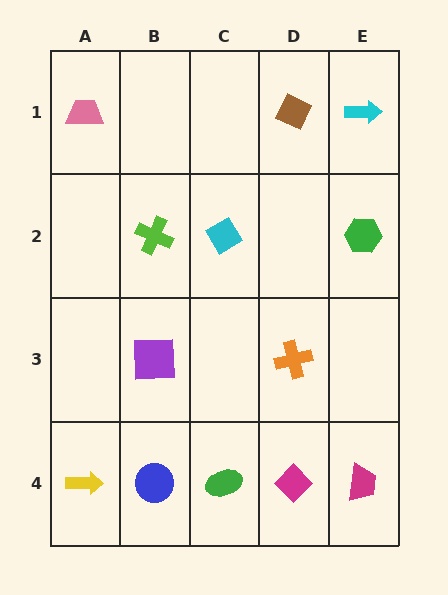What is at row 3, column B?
A purple square.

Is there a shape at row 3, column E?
No, that cell is empty.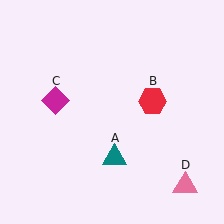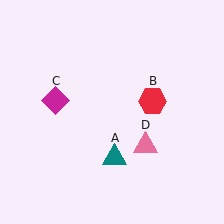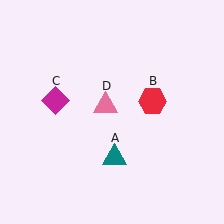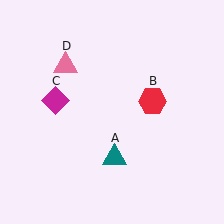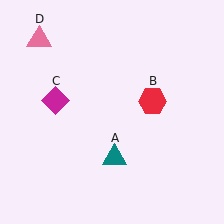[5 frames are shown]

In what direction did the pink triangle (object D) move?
The pink triangle (object D) moved up and to the left.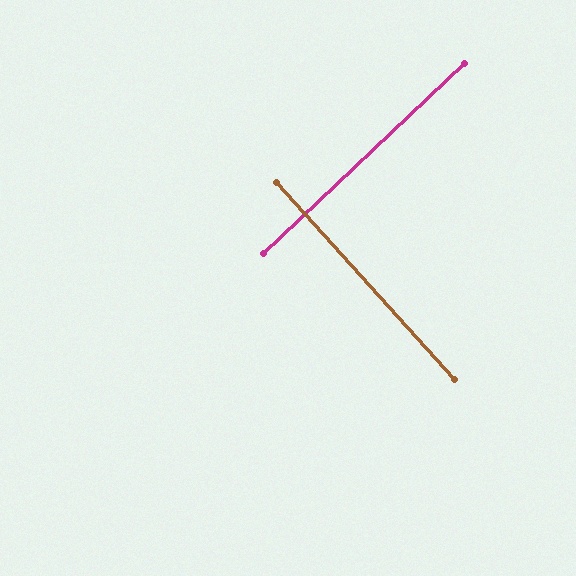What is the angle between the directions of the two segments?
Approximately 89 degrees.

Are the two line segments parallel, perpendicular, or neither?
Perpendicular — they meet at approximately 89°.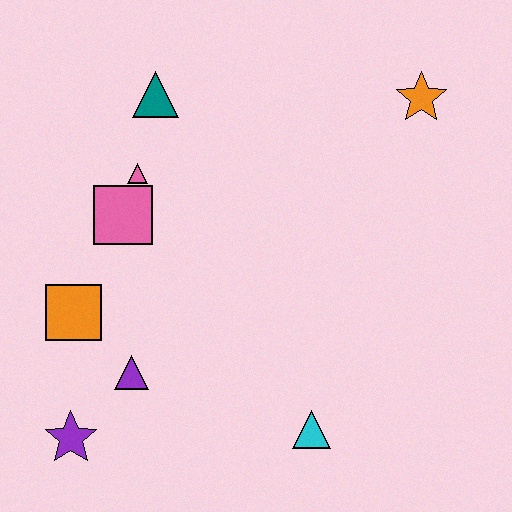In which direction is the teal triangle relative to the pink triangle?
The teal triangle is above the pink triangle.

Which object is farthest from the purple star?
The orange star is farthest from the purple star.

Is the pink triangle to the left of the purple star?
No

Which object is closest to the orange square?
The purple triangle is closest to the orange square.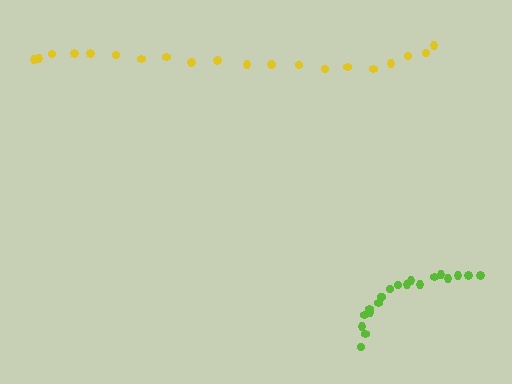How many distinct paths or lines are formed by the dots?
There are 2 distinct paths.